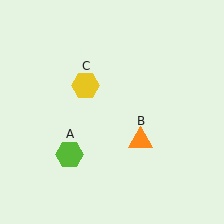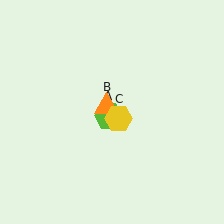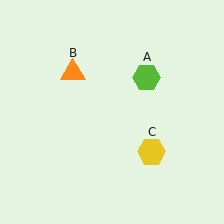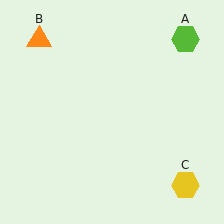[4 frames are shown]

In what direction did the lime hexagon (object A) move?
The lime hexagon (object A) moved up and to the right.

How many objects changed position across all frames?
3 objects changed position: lime hexagon (object A), orange triangle (object B), yellow hexagon (object C).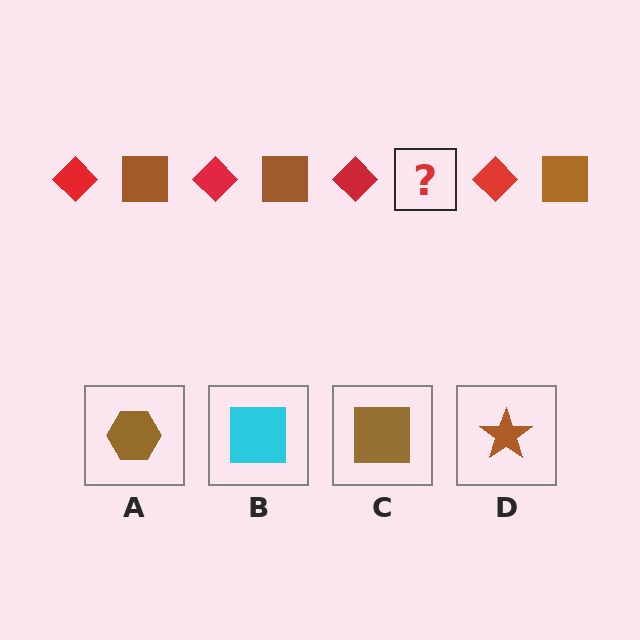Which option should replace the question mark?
Option C.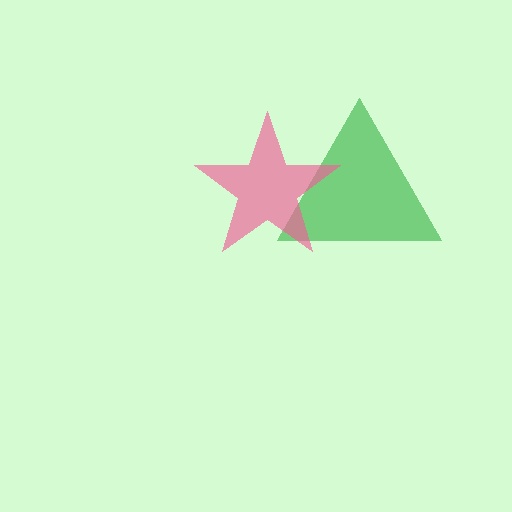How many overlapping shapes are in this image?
There are 2 overlapping shapes in the image.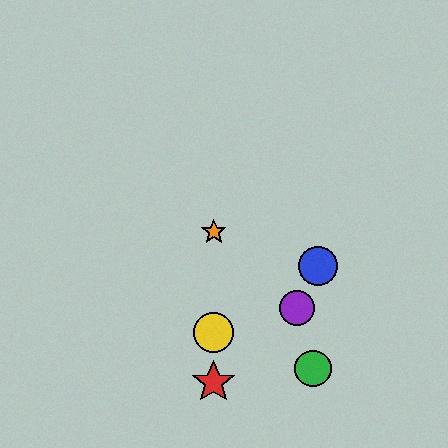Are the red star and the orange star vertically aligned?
Yes, both are at x≈214.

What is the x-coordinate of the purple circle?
The purple circle is at x≈297.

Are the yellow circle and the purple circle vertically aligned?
No, the yellow circle is at x≈214 and the purple circle is at x≈297.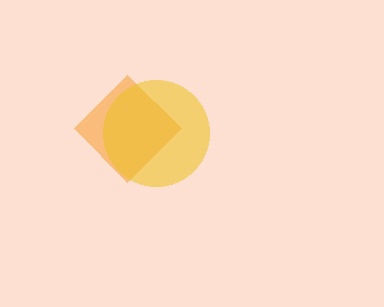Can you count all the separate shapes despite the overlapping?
Yes, there are 2 separate shapes.